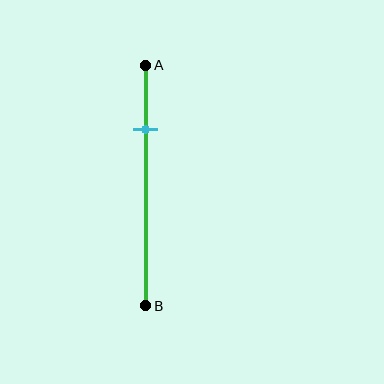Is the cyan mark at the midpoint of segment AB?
No, the mark is at about 25% from A, not at the 50% midpoint.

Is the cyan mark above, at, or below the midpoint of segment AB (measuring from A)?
The cyan mark is above the midpoint of segment AB.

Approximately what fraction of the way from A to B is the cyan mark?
The cyan mark is approximately 25% of the way from A to B.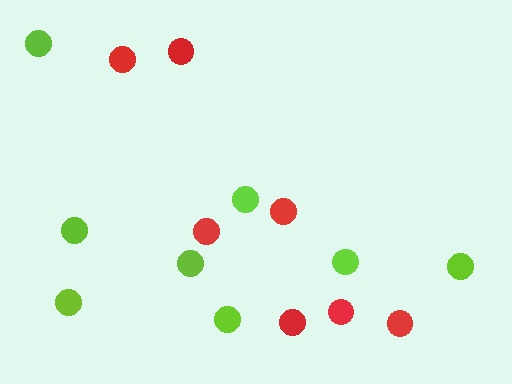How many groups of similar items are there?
There are 2 groups: one group of red circles (7) and one group of lime circles (8).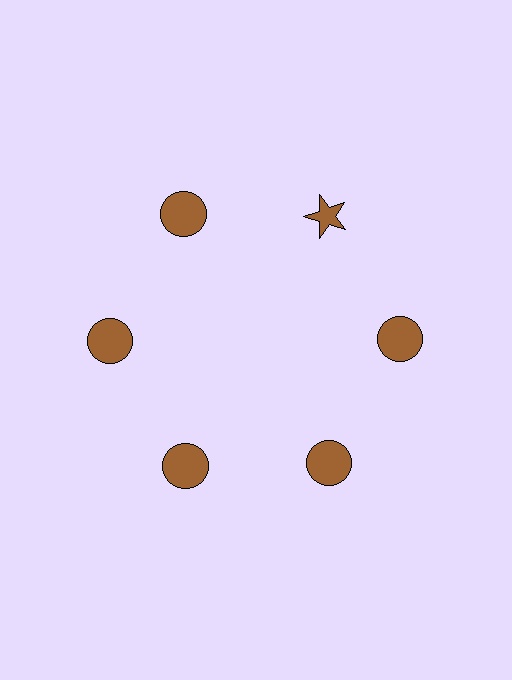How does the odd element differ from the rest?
It has a different shape: star instead of circle.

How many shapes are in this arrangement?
There are 6 shapes arranged in a ring pattern.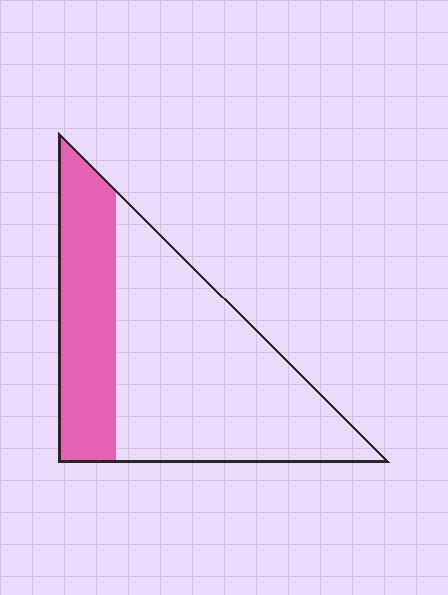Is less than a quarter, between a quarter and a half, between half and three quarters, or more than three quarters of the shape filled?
Between a quarter and a half.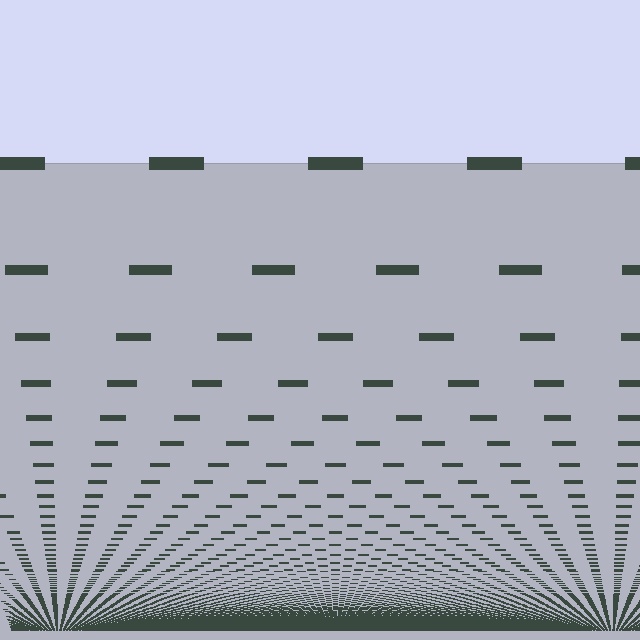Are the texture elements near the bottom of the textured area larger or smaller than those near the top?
Smaller. The gradient is inverted — elements near the bottom are smaller and denser.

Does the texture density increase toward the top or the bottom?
Density increases toward the bottom.